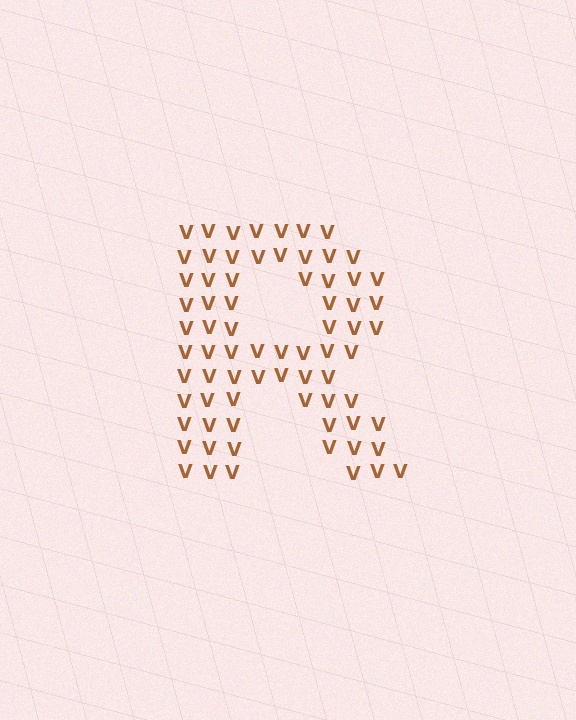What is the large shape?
The large shape is the letter R.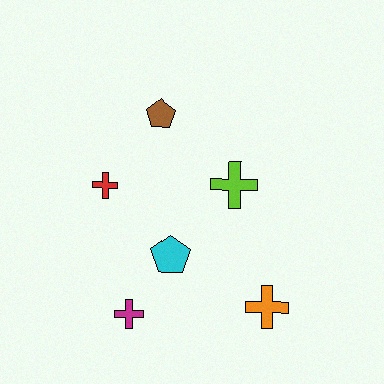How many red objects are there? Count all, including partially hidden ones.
There is 1 red object.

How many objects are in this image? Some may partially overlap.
There are 6 objects.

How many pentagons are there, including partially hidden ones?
There are 2 pentagons.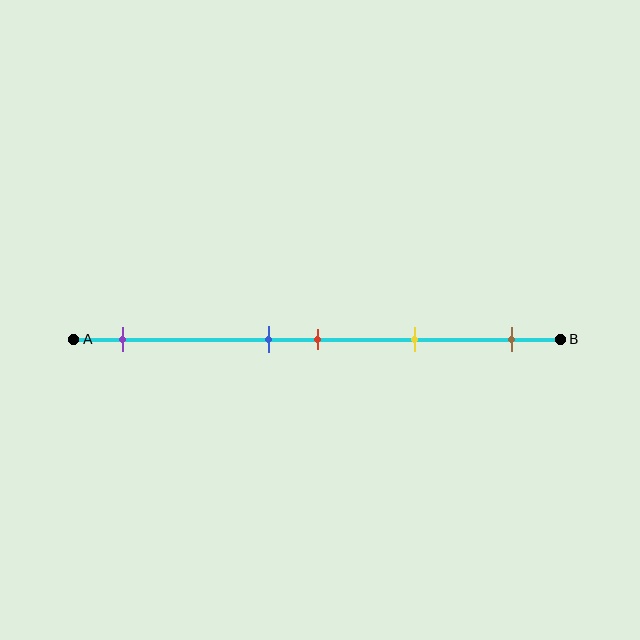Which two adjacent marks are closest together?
The blue and red marks are the closest adjacent pair.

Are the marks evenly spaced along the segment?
No, the marks are not evenly spaced.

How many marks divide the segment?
There are 5 marks dividing the segment.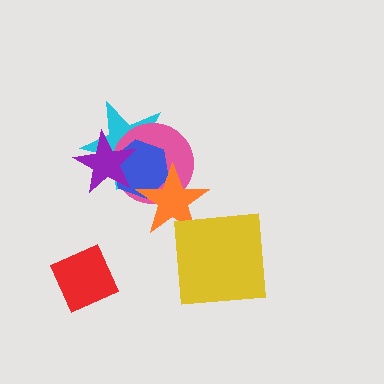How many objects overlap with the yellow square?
0 objects overlap with the yellow square.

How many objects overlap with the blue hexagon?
4 objects overlap with the blue hexagon.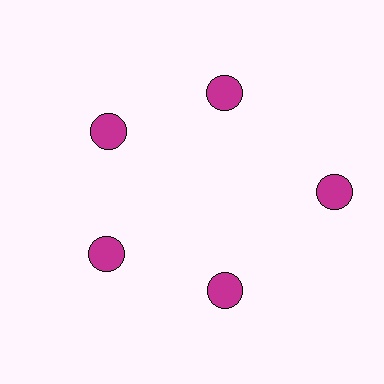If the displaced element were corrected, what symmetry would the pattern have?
It would have 5-fold rotational symmetry — the pattern would map onto itself every 72 degrees.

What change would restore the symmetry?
The symmetry would be restored by moving it inward, back onto the ring so that all 5 circles sit at equal angles and equal distance from the center.